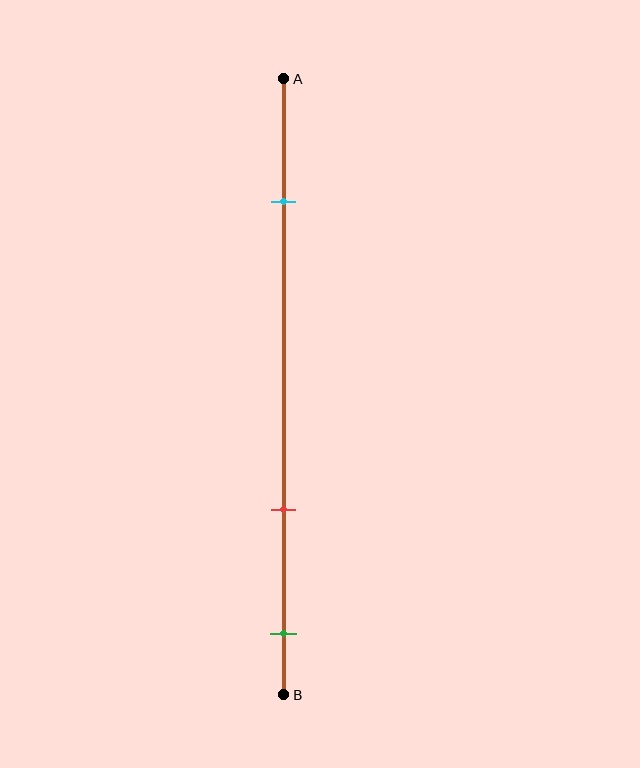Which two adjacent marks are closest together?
The red and green marks are the closest adjacent pair.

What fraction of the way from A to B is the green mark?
The green mark is approximately 90% (0.9) of the way from A to B.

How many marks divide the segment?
There are 3 marks dividing the segment.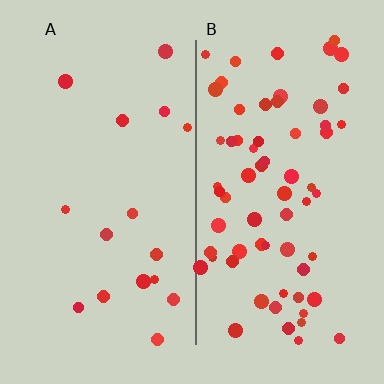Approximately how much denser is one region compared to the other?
Approximately 4.1× — region B over region A.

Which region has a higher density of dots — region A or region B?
B (the right).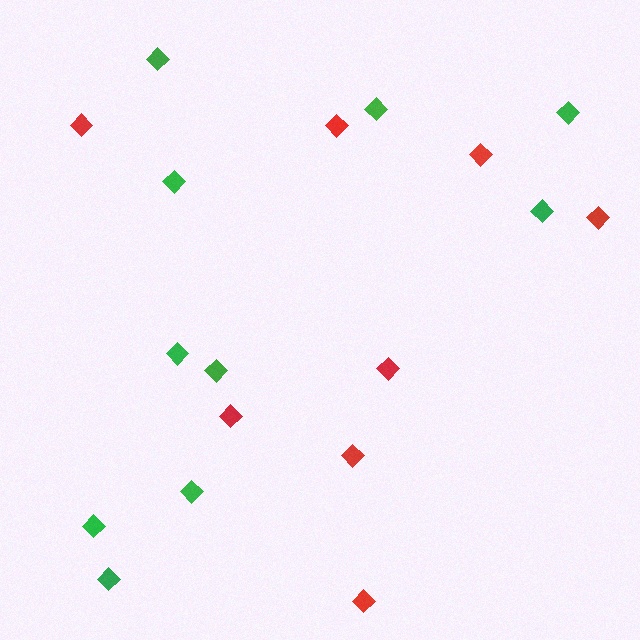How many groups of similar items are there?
There are 2 groups: one group of green diamonds (10) and one group of red diamonds (8).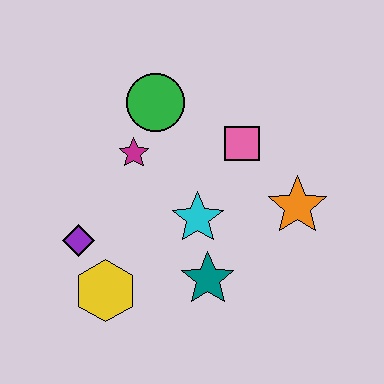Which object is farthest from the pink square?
The yellow hexagon is farthest from the pink square.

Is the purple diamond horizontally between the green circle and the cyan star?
No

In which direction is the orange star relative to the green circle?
The orange star is to the right of the green circle.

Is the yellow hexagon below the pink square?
Yes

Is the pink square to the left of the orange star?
Yes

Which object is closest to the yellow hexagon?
The purple diamond is closest to the yellow hexagon.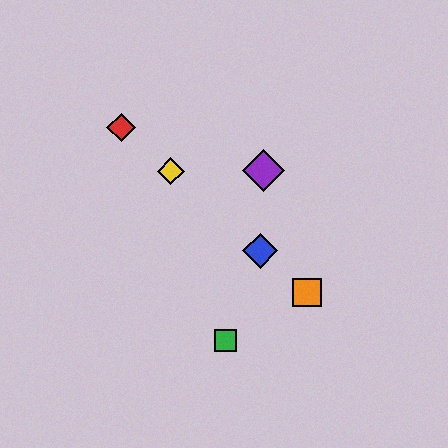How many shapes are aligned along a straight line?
4 shapes (the red diamond, the blue diamond, the yellow diamond, the orange square) are aligned along a straight line.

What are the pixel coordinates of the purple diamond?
The purple diamond is at (263, 171).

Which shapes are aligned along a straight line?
The red diamond, the blue diamond, the yellow diamond, the orange square are aligned along a straight line.